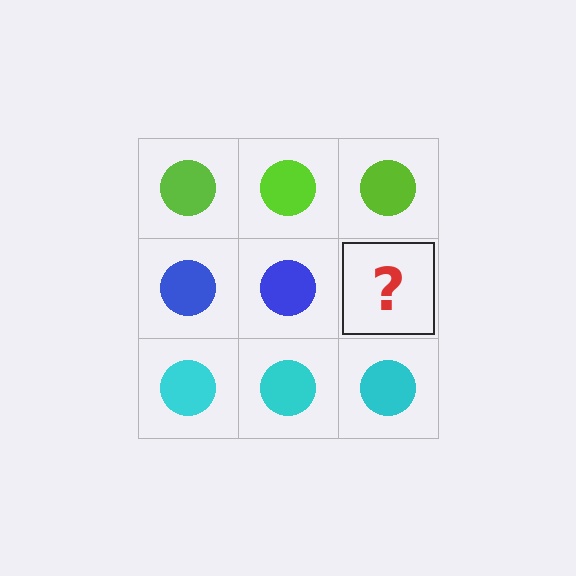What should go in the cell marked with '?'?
The missing cell should contain a blue circle.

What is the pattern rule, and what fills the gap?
The rule is that each row has a consistent color. The gap should be filled with a blue circle.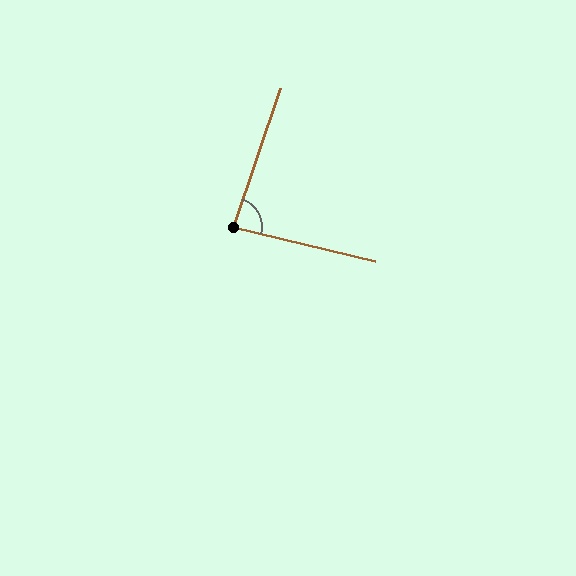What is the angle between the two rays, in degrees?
Approximately 85 degrees.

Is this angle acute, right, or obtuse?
It is approximately a right angle.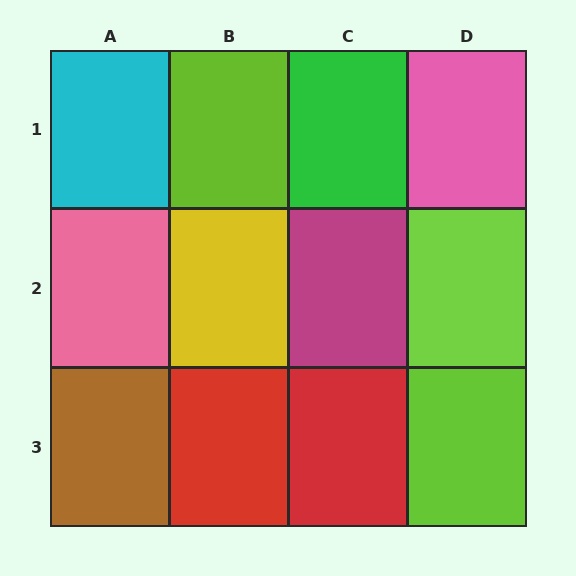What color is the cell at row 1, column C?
Green.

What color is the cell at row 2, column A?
Pink.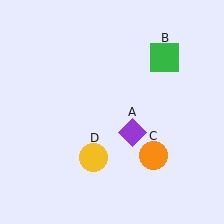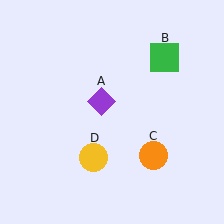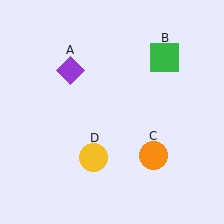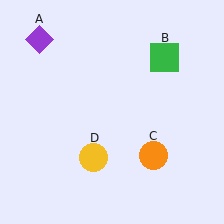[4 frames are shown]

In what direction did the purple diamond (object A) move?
The purple diamond (object A) moved up and to the left.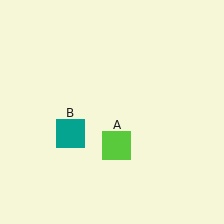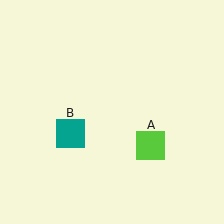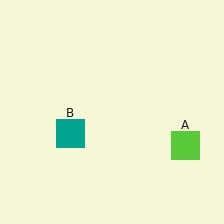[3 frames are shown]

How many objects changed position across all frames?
1 object changed position: lime square (object A).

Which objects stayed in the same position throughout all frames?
Teal square (object B) remained stationary.